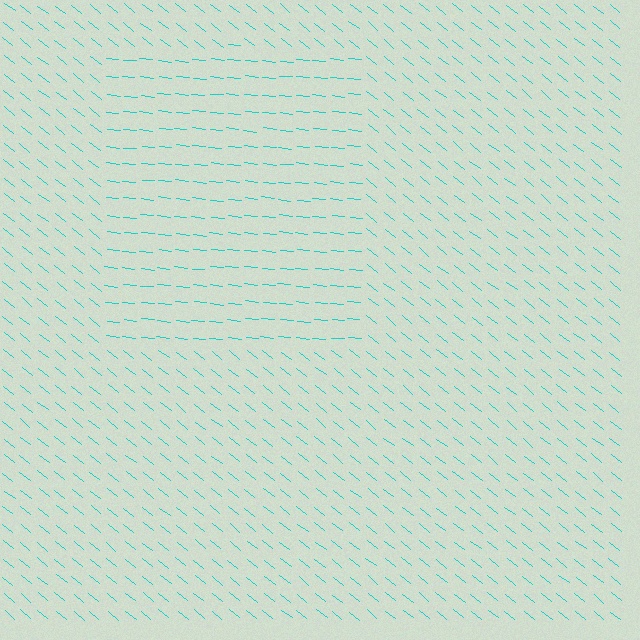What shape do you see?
I see a rectangle.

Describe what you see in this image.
The image is filled with small cyan line segments. A rectangle region in the image has lines oriented differently from the surrounding lines, creating a visible texture boundary.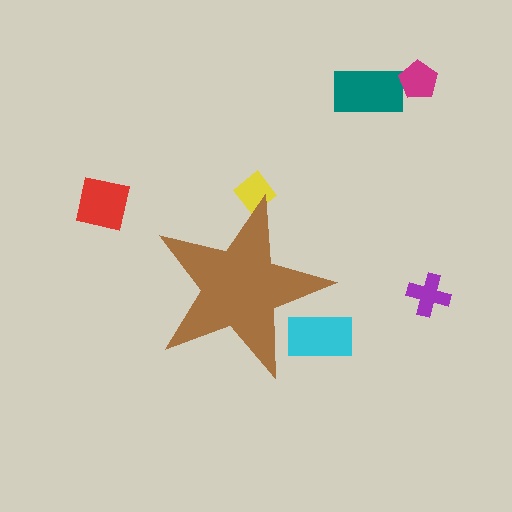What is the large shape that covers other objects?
A brown star.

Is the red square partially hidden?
No, the red square is fully visible.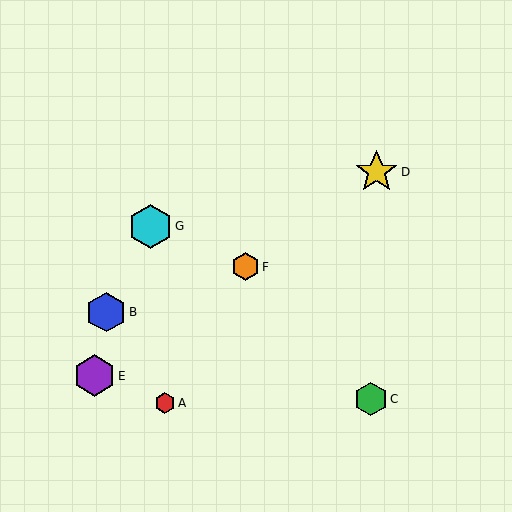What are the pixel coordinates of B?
Object B is at (106, 312).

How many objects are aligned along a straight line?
3 objects (D, E, F) are aligned along a straight line.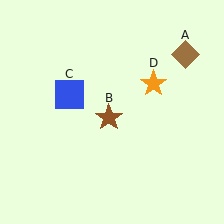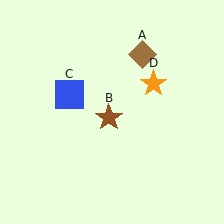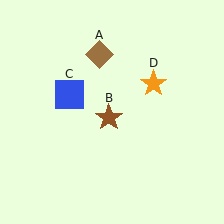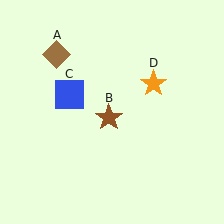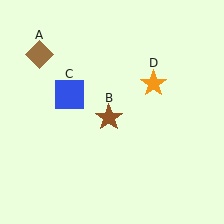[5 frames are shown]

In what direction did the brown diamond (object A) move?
The brown diamond (object A) moved left.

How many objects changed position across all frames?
1 object changed position: brown diamond (object A).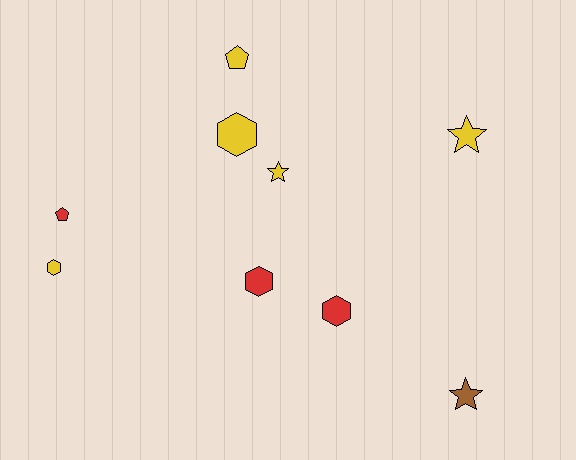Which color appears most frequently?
Yellow, with 5 objects.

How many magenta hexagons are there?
There are no magenta hexagons.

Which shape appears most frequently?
Hexagon, with 4 objects.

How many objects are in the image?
There are 9 objects.